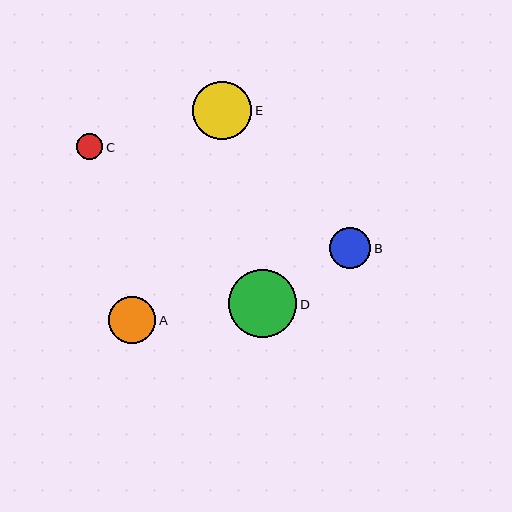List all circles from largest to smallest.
From largest to smallest: D, E, A, B, C.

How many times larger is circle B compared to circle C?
Circle B is approximately 1.6 times the size of circle C.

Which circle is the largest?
Circle D is the largest with a size of approximately 68 pixels.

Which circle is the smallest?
Circle C is the smallest with a size of approximately 26 pixels.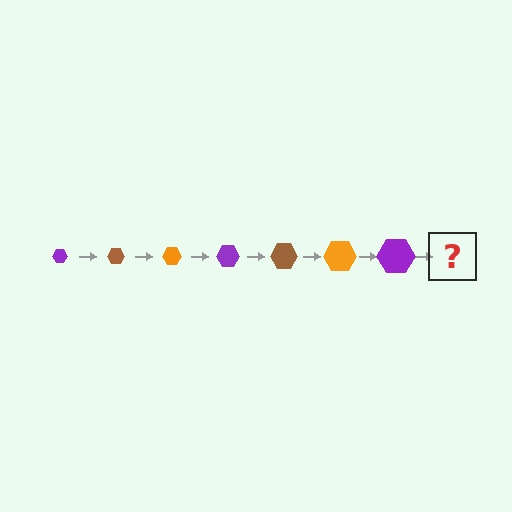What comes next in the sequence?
The next element should be a brown hexagon, larger than the previous one.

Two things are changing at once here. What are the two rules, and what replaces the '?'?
The two rules are that the hexagon grows larger each step and the color cycles through purple, brown, and orange. The '?' should be a brown hexagon, larger than the previous one.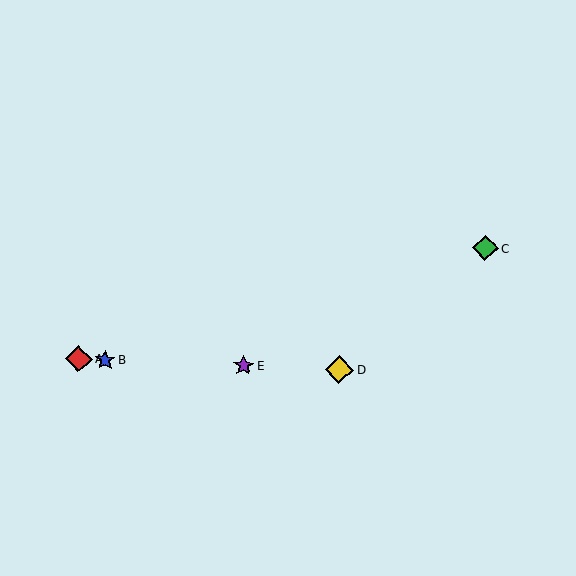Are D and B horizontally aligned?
Yes, both are at y≈370.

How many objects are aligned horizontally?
4 objects (A, B, D, E) are aligned horizontally.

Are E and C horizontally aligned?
No, E is at y≈366 and C is at y≈248.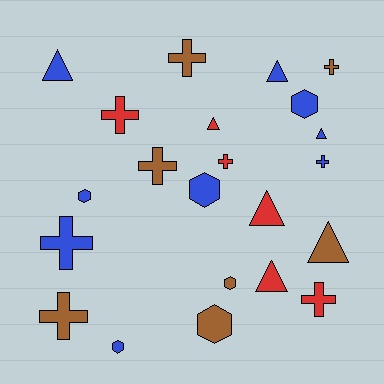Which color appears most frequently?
Blue, with 9 objects.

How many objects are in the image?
There are 22 objects.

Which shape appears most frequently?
Cross, with 9 objects.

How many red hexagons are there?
There are no red hexagons.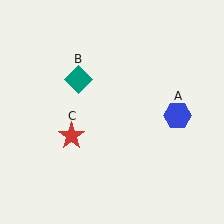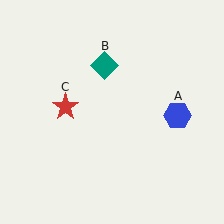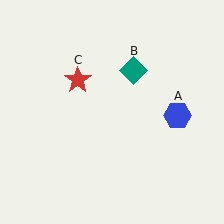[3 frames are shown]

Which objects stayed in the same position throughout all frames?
Blue hexagon (object A) remained stationary.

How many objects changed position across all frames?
2 objects changed position: teal diamond (object B), red star (object C).